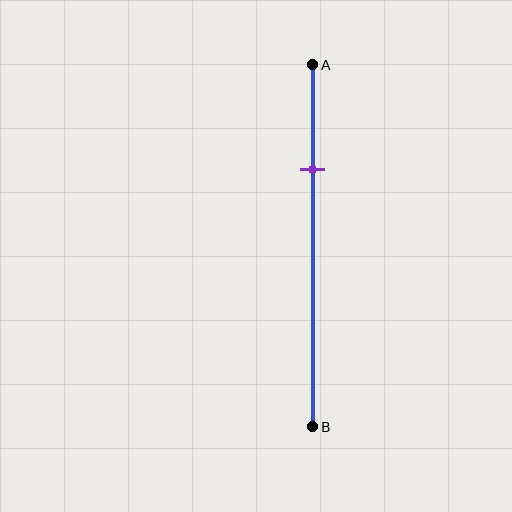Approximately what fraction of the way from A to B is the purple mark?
The purple mark is approximately 30% of the way from A to B.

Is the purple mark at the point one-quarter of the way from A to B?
No, the mark is at about 30% from A, not at the 25% one-quarter point.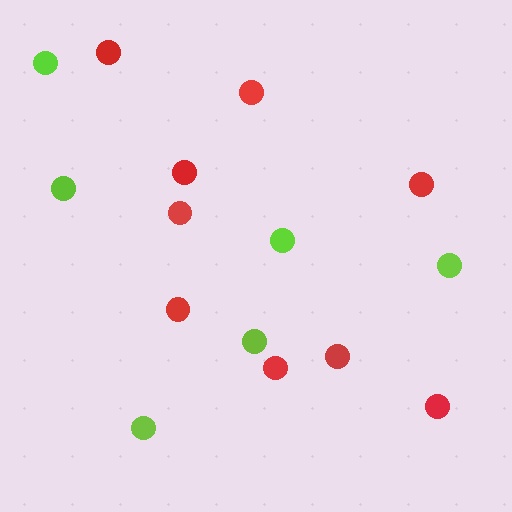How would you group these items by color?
There are 2 groups: one group of lime circles (6) and one group of red circles (9).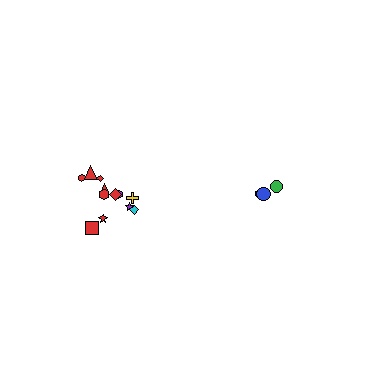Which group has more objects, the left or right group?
The left group.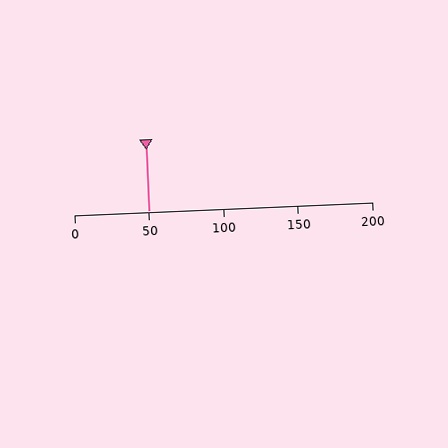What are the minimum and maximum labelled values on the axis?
The axis runs from 0 to 200.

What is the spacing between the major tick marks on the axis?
The major ticks are spaced 50 apart.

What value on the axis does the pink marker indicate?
The marker indicates approximately 50.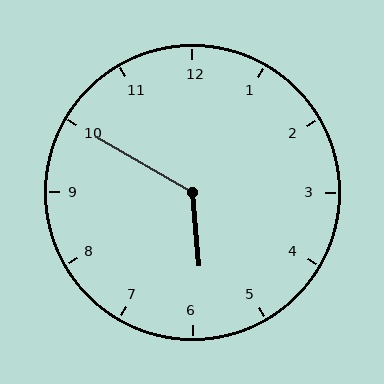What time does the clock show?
5:50.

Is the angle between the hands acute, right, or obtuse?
It is obtuse.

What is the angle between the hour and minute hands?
Approximately 125 degrees.